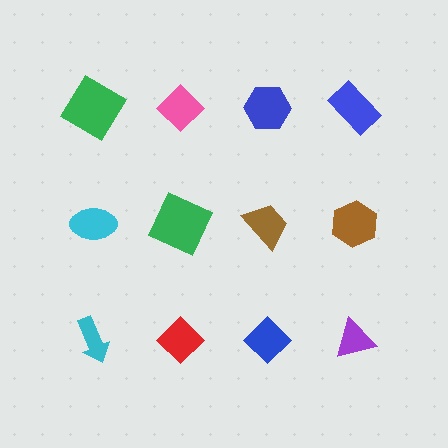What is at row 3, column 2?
A red diamond.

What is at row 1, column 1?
A green diamond.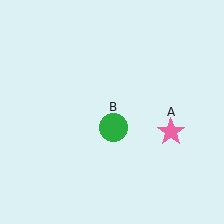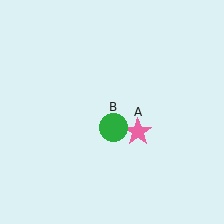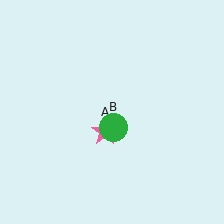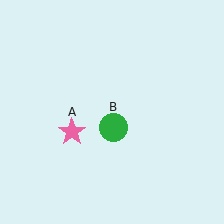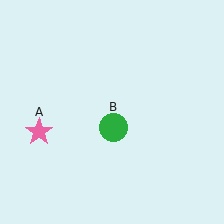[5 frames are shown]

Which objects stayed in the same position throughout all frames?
Green circle (object B) remained stationary.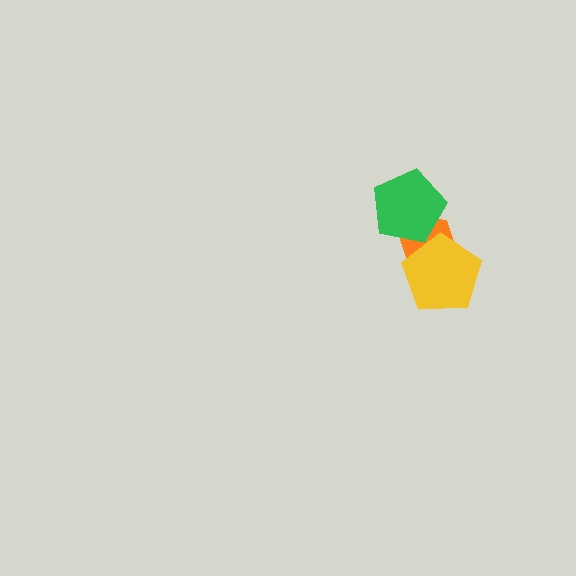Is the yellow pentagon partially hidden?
No, no other shape covers it.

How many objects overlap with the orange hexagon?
2 objects overlap with the orange hexagon.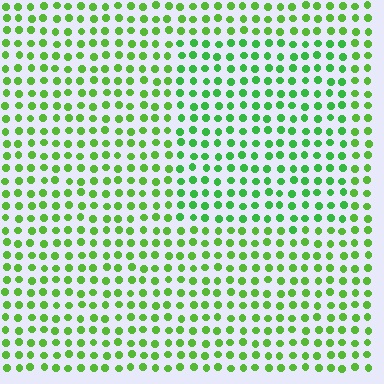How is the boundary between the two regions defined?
The boundary is defined purely by a slight shift in hue (about 20 degrees). Spacing, size, and orientation are identical on both sides.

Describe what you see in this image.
The image is filled with small lime elements in a uniform arrangement. A rectangle-shaped region is visible where the elements are tinted to a slightly different hue, forming a subtle color boundary.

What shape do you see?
I see a rectangle.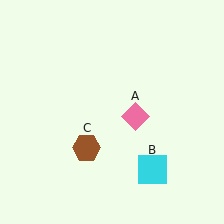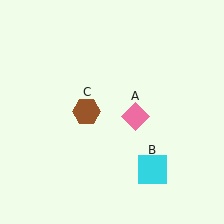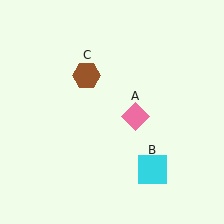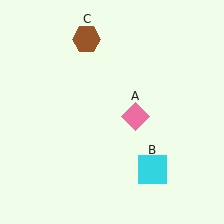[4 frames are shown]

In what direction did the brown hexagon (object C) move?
The brown hexagon (object C) moved up.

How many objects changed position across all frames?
1 object changed position: brown hexagon (object C).